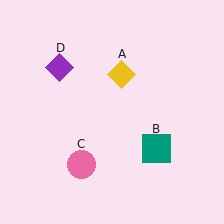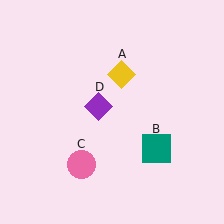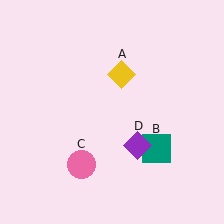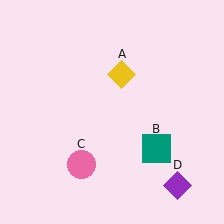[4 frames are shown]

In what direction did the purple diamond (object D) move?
The purple diamond (object D) moved down and to the right.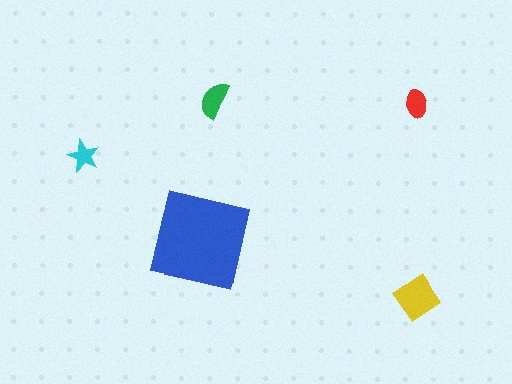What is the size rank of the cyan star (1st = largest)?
5th.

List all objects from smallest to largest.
The cyan star, the red ellipse, the green semicircle, the yellow diamond, the blue square.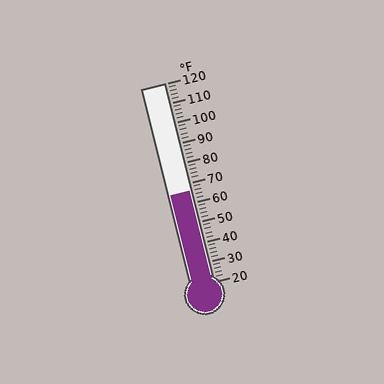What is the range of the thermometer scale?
The thermometer scale ranges from 20°F to 120°F.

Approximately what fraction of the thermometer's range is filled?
The thermometer is filled to approximately 45% of its range.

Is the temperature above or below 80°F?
The temperature is below 80°F.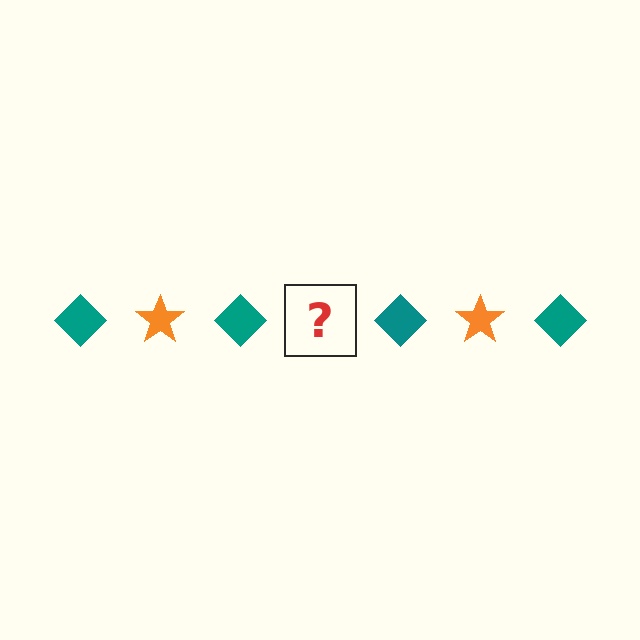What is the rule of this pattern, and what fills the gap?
The rule is that the pattern alternates between teal diamond and orange star. The gap should be filled with an orange star.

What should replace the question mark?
The question mark should be replaced with an orange star.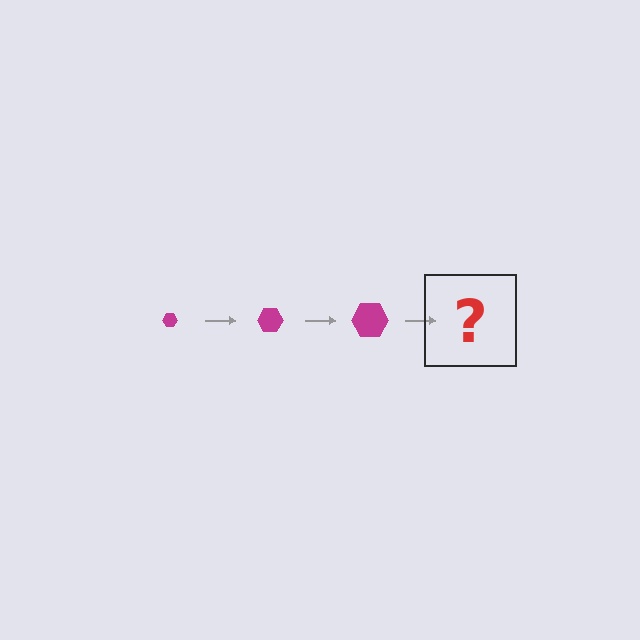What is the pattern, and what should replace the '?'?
The pattern is that the hexagon gets progressively larger each step. The '?' should be a magenta hexagon, larger than the previous one.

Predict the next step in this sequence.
The next step is a magenta hexagon, larger than the previous one.